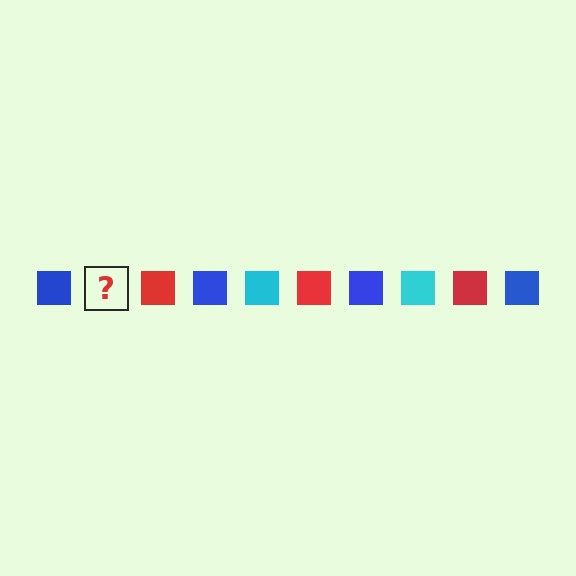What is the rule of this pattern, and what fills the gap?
The rule is that the pattern cycles through blue, cyan, red squares. The gap should be filled with a cyan square.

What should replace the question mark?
The question mark should be replaced with a cyan square.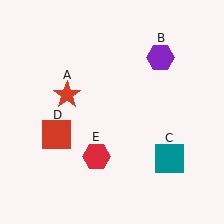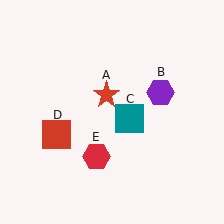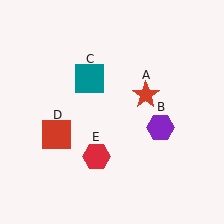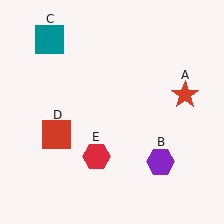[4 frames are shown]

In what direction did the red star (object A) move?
The red star (object A) moved right.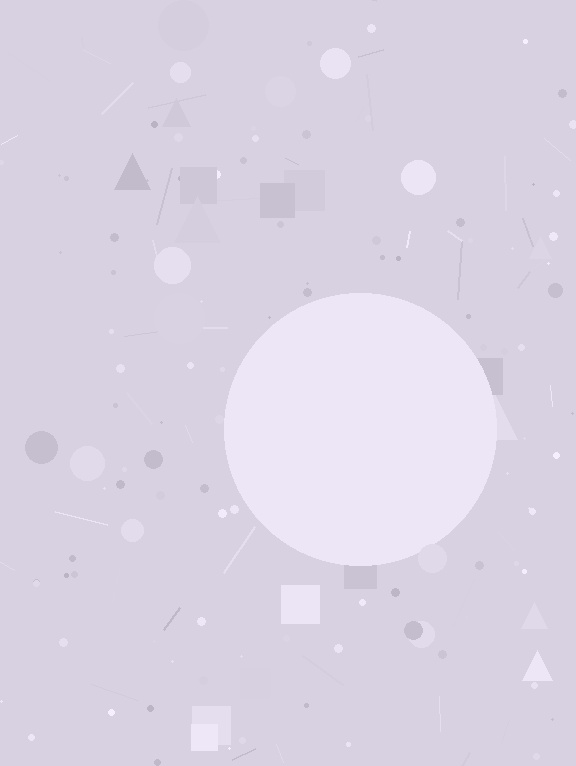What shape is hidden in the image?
A circle is hidden in the image.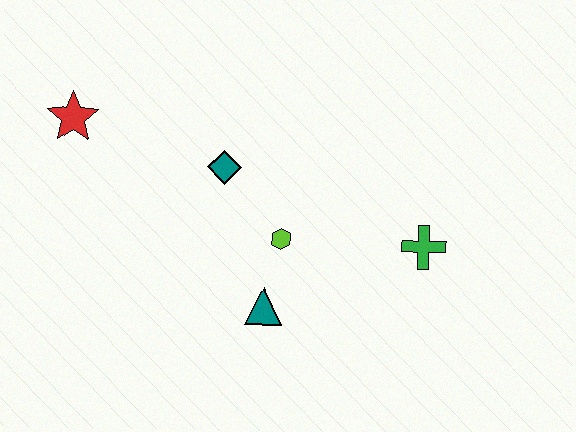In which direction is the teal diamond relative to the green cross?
The teal diamond is to the left of the green cross.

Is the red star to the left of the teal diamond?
Yes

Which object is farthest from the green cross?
The red star is farthest from the green cross.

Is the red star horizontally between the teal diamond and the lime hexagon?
No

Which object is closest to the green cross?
The lime hexagon is closest to the green cross.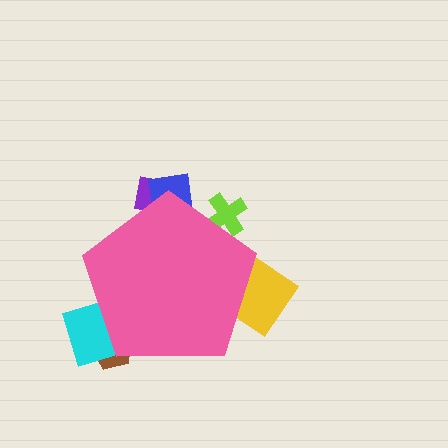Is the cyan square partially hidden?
Yes, the cyan square is partially hidden behind the pink pentagon.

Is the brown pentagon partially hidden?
Yes, the brown pentagon is partially hidden behind the pink pentagon.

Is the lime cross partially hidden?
Yes, the lime cross is partially hidden behind the pink pentagon.